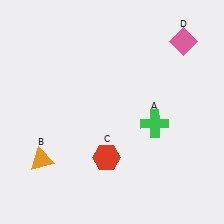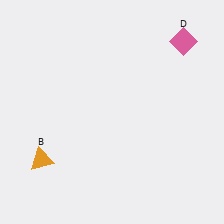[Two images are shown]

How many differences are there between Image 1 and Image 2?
There are 2 differences between the two images.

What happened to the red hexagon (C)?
The red hexagon (C) was removed in Image 2. It was in the bottom-left area of Image 1.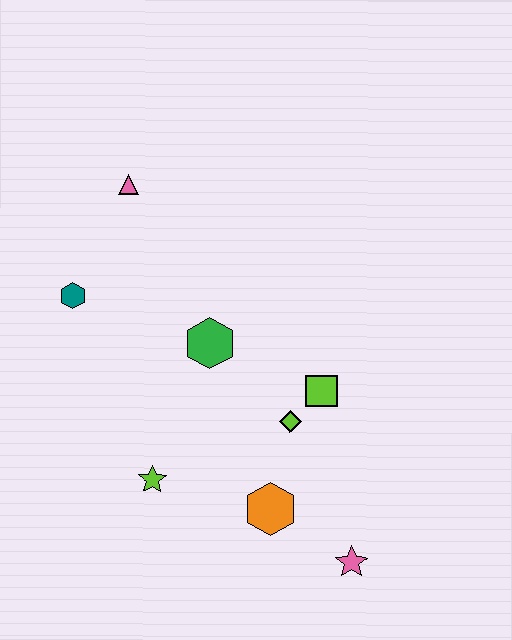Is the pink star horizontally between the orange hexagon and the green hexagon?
No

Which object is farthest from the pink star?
The pink triangle is farthest from the pink star.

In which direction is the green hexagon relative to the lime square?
The green hexagon is to the left of the lime square.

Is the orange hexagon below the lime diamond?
Yes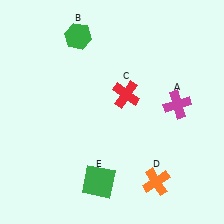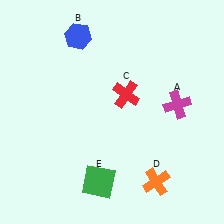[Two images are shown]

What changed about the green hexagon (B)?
In Image 1, B is green. In Image 2, it changed to blue.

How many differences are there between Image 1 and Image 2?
There is 1 difference between the two images.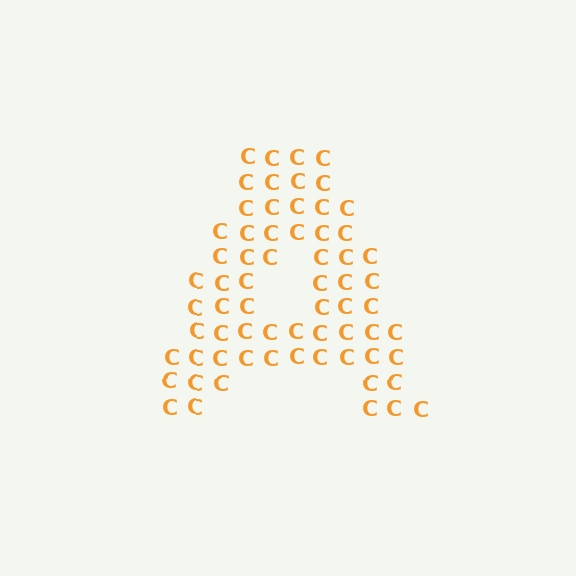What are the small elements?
The small elements are letter C's.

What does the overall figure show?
The overall figure shows the letter A.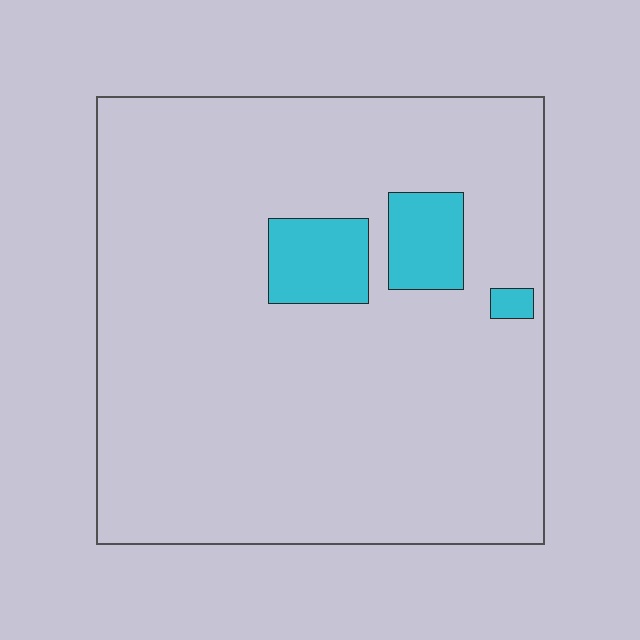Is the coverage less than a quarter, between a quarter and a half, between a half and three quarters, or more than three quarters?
Less than a quarter.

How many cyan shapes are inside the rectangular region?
3.